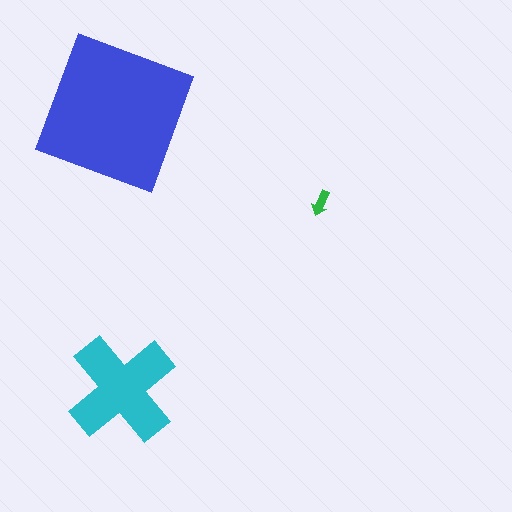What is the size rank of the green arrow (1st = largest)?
3rd.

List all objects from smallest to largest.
The green arrow, the cyan cross, the blue square.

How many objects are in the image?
There are 3 objects in the image.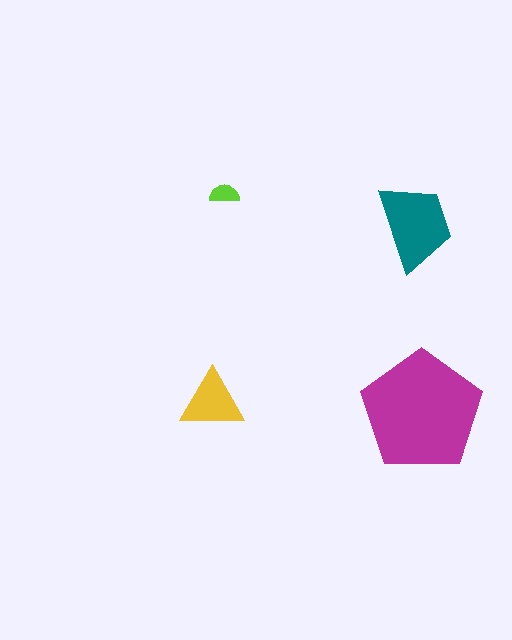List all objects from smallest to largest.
The lime semicircle, the yellow triangle, the teal trapezoid, the magenta pentagon.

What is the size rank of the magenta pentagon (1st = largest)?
1st.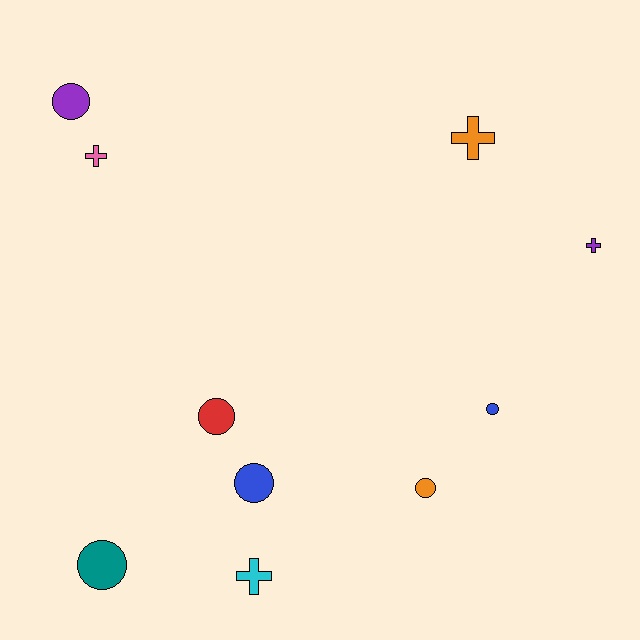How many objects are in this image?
There are 10 objects.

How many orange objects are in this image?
There are 2 orange objects.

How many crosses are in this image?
There are 4 crosses.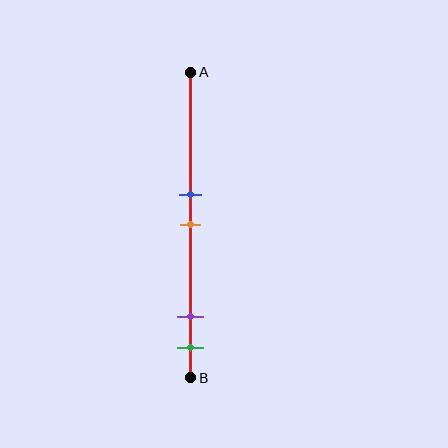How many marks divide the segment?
There are 4 marks dividing the segment.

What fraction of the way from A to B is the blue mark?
The blue mark is approximately 40% (0.4) of the way from A to B.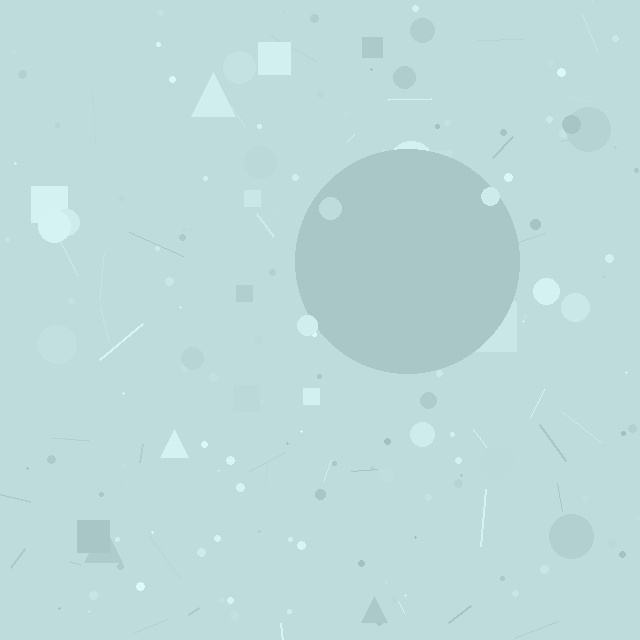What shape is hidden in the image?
A circle is hidden in the image.